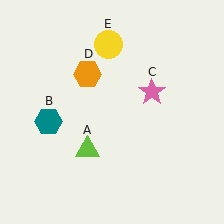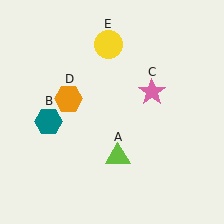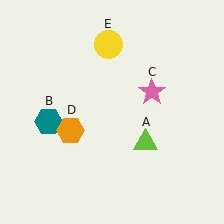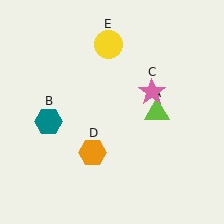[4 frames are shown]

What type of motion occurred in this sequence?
The lime triangle (object A), orange hexagon (object D) rotated counterclockwise around the center of the scene.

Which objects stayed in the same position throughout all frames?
Teal hexagon (object B) and pink star (object C) and yellow circle (object E) remained stationary.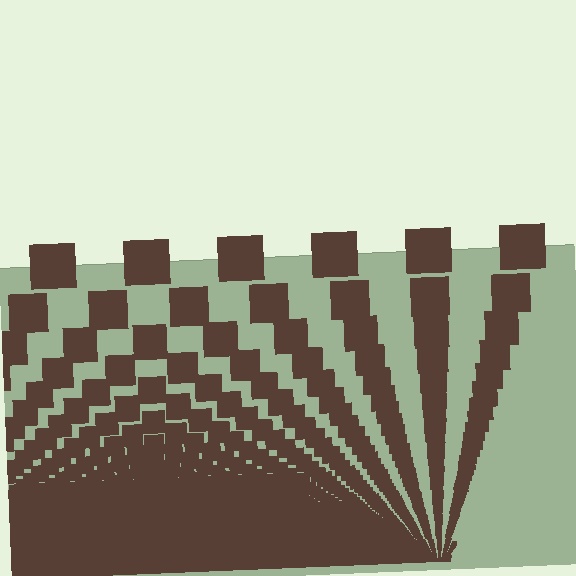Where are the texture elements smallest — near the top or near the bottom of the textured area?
Near the bottom.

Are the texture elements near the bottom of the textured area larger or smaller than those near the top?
Smaller. The gradient is inverted — elements near the bottom are smaller and denser.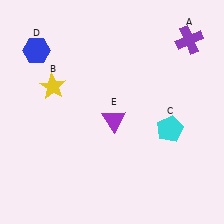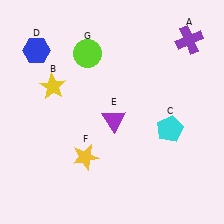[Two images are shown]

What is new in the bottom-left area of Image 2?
A yellow star (F) was added in the bottom-left area of Image 2.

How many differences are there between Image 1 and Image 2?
There are 2 differences between the two images.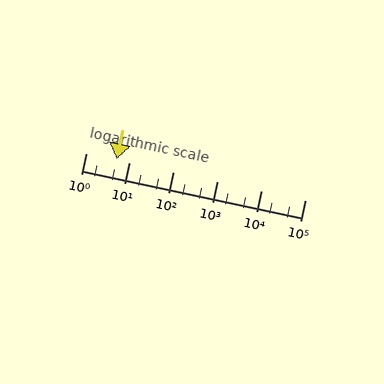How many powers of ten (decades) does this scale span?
The scale spans 5 decades, from 1 to 100000.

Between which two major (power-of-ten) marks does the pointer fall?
The pointer is between 1 and 10.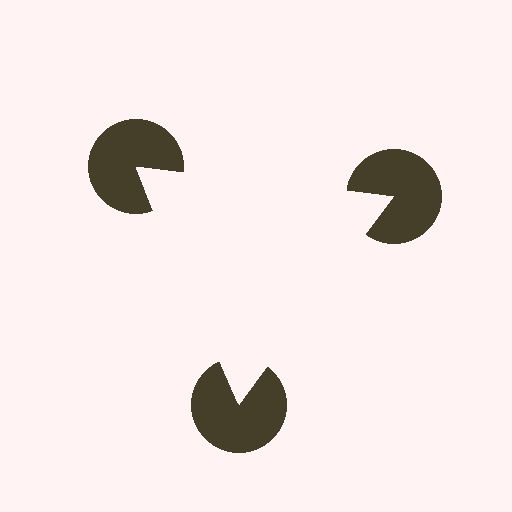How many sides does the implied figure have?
3 sides.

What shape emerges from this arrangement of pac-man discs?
An illusory triangle — its edges are inferred from the aligned wedge cuts in the pac-man discs, not physically drawn.